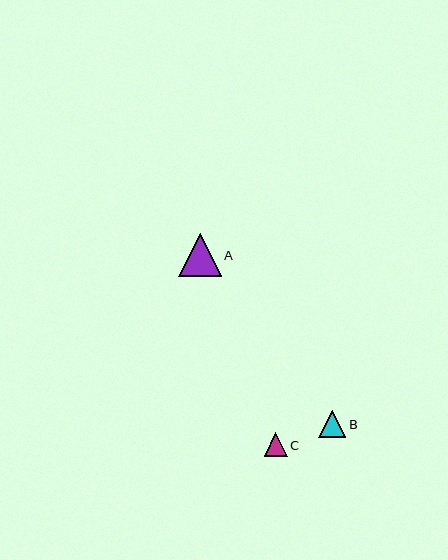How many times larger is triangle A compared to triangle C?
Triangle A is approximately 1.8 times the size of triangle C.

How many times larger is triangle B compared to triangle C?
Triangle B is approximately 1.2 times the size of triangle C.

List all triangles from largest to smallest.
From largest to smallest: A, B, C.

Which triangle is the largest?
Triangle A is the largest with a size of approximately 43 pixels.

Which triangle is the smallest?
Triangle C is the smallest with a size of approximately 23 pixels.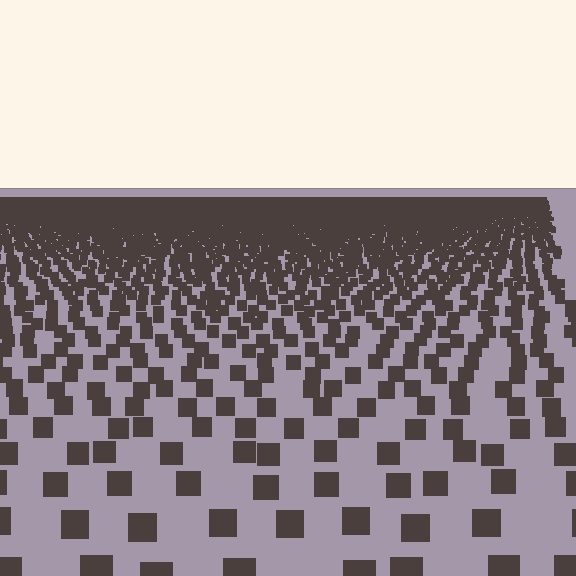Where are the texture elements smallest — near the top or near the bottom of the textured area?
Near the top.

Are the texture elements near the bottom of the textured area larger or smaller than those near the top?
Larger. Near the bottom, elements are closer to the viewer and appear at a bigger on-screen size.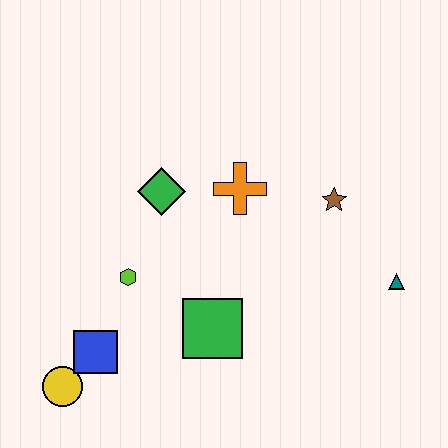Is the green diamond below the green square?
No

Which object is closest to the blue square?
The yellow circle is closest to the blue square.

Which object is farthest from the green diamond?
The teal triangle is farthest from the green diamond.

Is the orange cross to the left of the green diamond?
No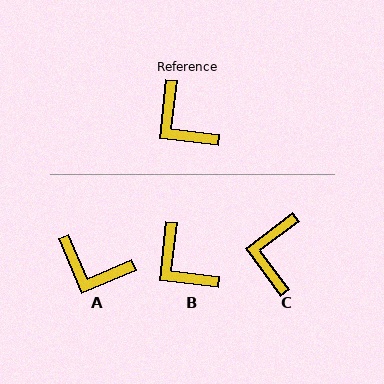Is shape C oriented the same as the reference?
No, it is off by about 47 degrees.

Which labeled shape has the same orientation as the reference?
B.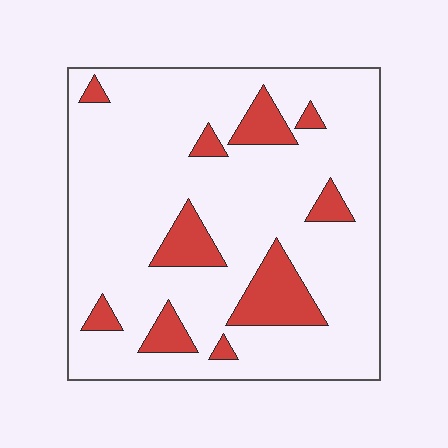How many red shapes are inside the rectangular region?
10.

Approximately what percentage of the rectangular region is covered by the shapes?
Approximately 15%.